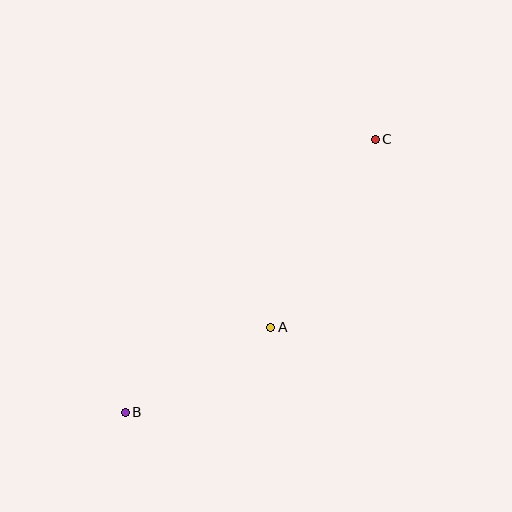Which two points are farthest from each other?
Points B and C are farthest from each other.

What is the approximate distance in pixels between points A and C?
The distance between A and C is approximately 215 pixels.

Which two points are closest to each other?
Points A and B are closest to each other.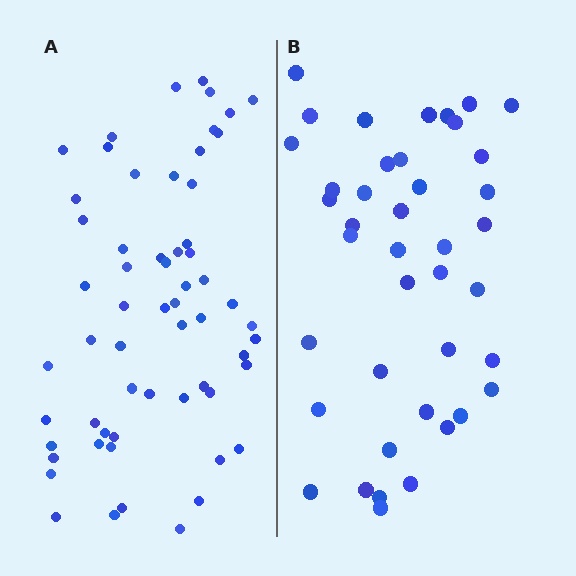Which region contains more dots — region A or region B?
Region A (the left region) has more dots.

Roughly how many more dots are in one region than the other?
Region A has approximately 20 more dots than region B.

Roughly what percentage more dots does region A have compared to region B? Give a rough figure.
About 45% more.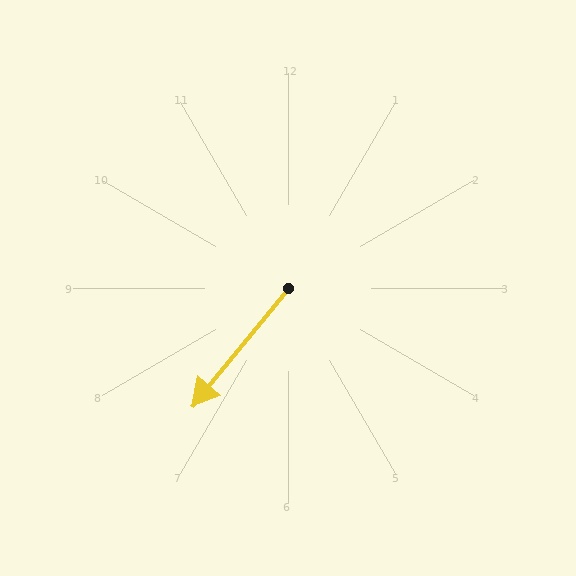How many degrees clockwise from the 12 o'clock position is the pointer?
Approximately 219 degrees.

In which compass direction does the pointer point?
Southwest.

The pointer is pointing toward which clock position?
Roughly 7 o'clock.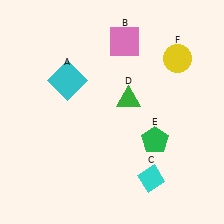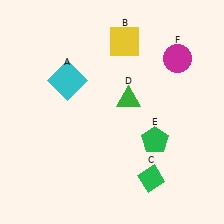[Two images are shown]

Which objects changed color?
B changed from pink to yellow. C changed from cyan to green. F changed from yellow to magenta.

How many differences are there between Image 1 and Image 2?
There are 3 differences between the two images.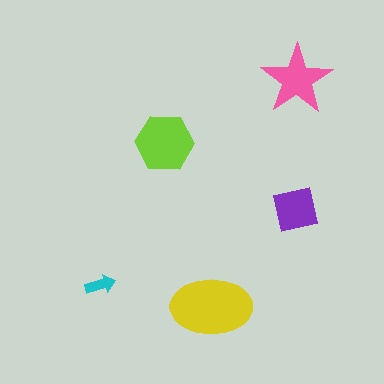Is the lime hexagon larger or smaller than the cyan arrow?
Larger.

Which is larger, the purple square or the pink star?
The pink star.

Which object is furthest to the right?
The pink star is rightmost.